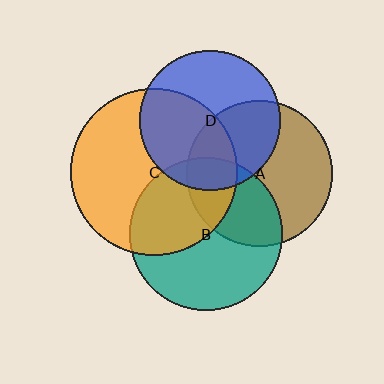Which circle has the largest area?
Circle C (orange).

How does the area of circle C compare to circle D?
Approximately 1.4 times.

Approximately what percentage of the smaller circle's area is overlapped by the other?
Approximately 40%.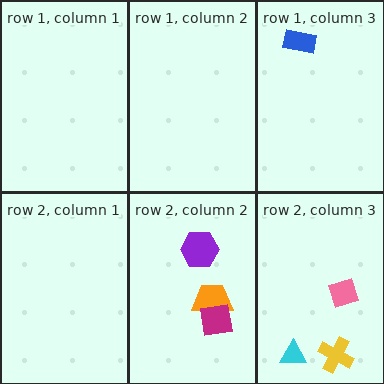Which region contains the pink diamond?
The row 2, column 3 region.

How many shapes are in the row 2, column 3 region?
3.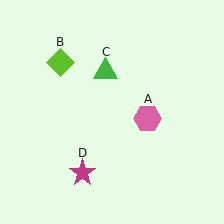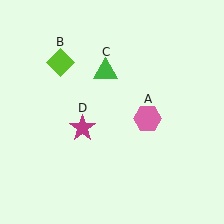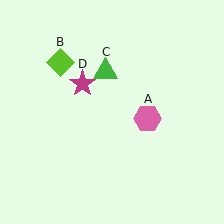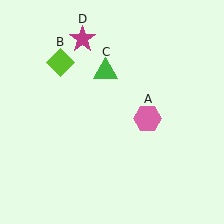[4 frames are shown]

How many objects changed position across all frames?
1 object changed position: magenta star (object D).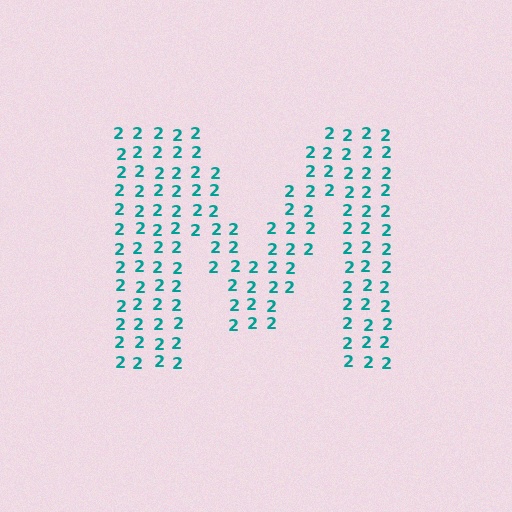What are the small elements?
The small elements are digit 2's.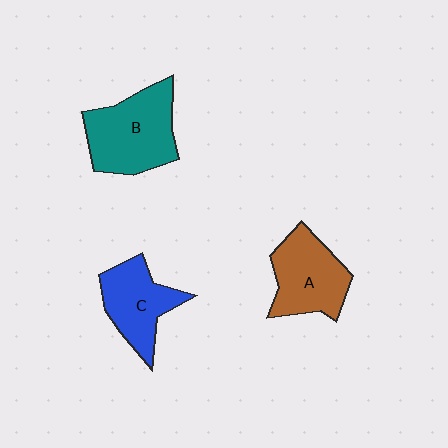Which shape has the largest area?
Shape B (teal).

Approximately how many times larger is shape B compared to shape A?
Approximately 1.2 times.